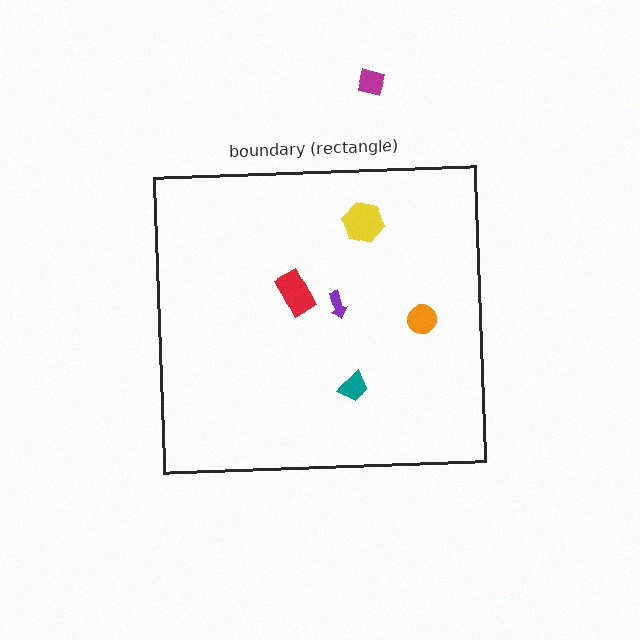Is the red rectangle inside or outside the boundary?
Inside.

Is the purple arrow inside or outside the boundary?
Inside.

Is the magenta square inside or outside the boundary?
Outside.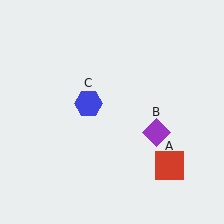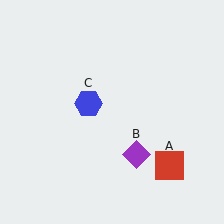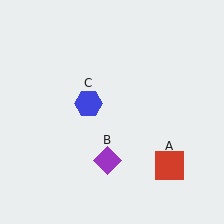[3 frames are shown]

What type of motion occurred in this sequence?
The purple diamond (object B) rotated clockwise around the center of the scene.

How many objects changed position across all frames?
1 object changed position: purple diamond (object B).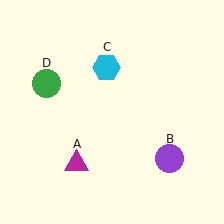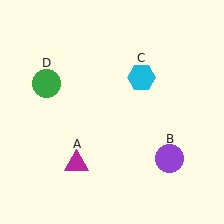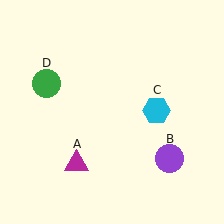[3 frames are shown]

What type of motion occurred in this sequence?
The cyan hexagon (object C) rotated clockwise around the center of the scene.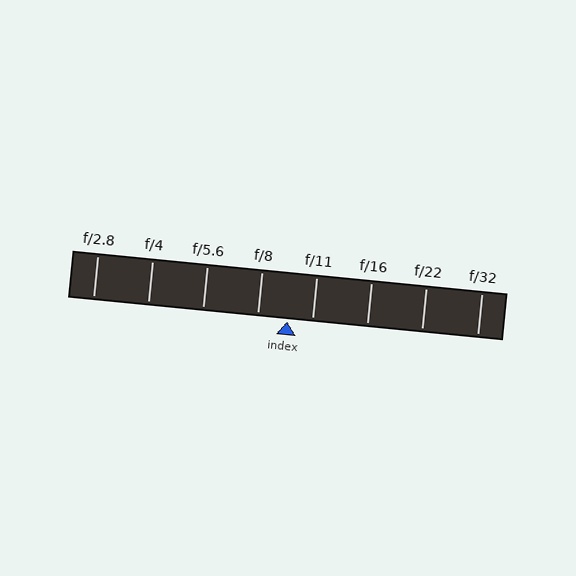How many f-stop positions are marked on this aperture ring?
There are 8 f-stop positions marked.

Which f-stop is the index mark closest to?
The index mark is closest to f/11.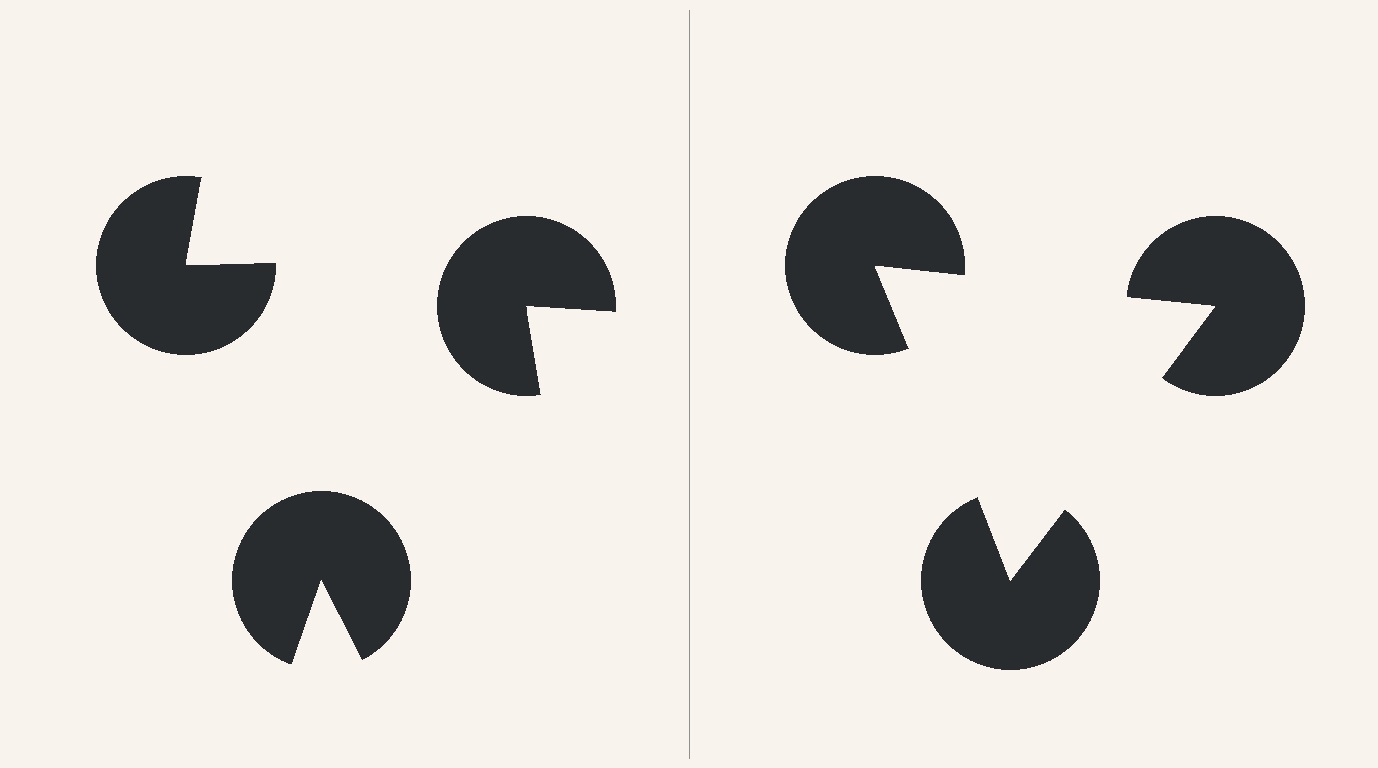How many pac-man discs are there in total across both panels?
6 — 3 on each side.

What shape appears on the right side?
An illusory triangle.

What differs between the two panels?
The pac-man discs are positioned identically on both sides; only the wedge orientations differ. On the right they align to a triangle; on the left they are misaligned.